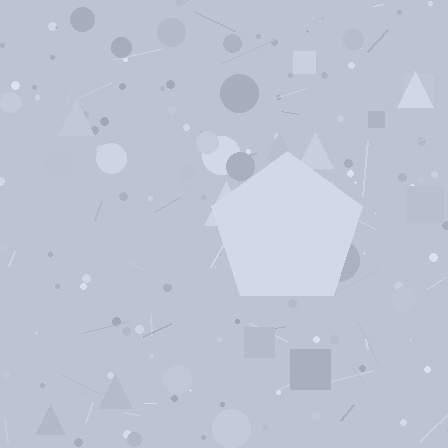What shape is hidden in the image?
A pentagon is hidden in the image.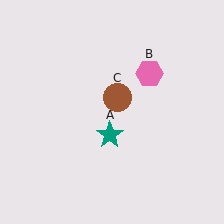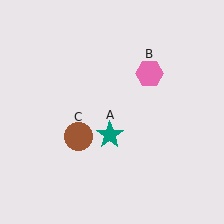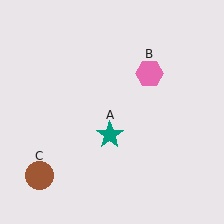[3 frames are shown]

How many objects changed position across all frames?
1 object changed position: brown circle (object C).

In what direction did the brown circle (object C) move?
The brown circle (object C) moved down and to the left.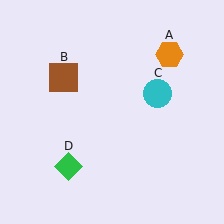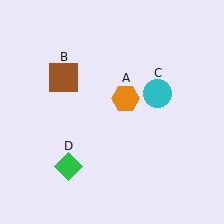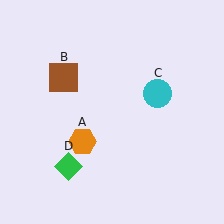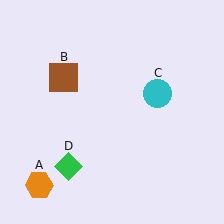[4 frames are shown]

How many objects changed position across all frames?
1 object changed position: orange hexagon (object A).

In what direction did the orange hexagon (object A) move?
The orange hexagon (object A) moved down and to the left.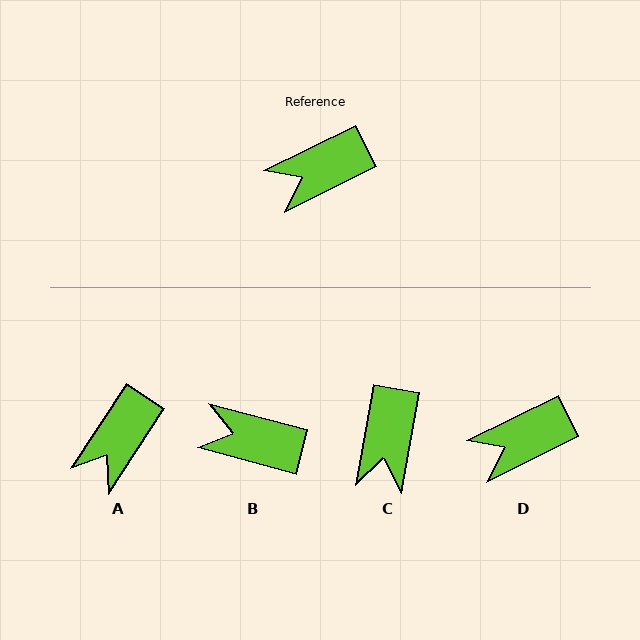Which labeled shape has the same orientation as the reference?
D.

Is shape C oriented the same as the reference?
No, it is off by about 54 degrees.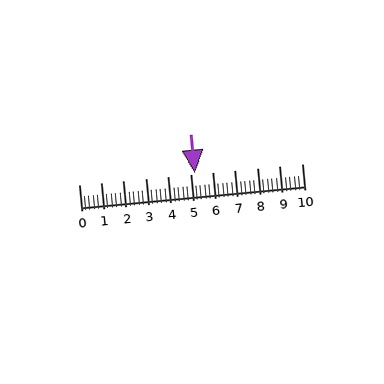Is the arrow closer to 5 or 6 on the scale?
The arrow is closer to 5.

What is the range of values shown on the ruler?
The ruler shows values from 0 to 10.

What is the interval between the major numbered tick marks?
The major tick marks are spaced 1 units apart.